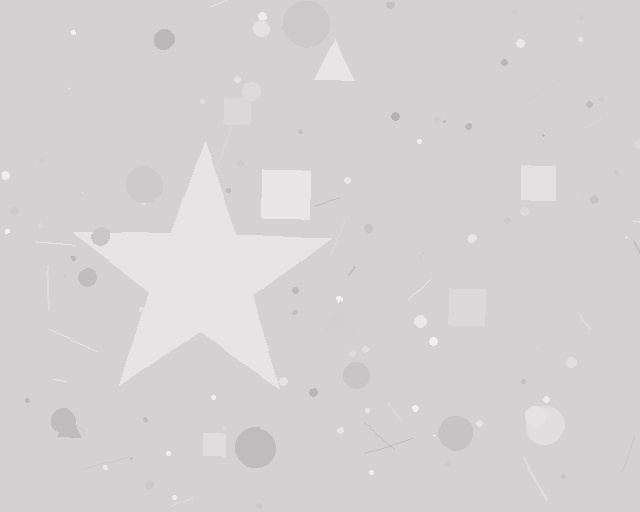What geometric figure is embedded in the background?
A star is embedded in the background.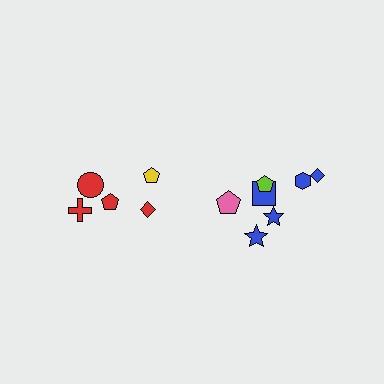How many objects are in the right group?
There are 7 objects.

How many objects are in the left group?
There are 5 objects.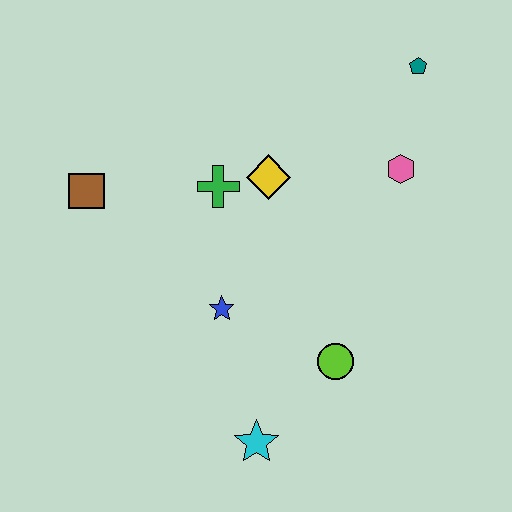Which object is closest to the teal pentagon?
The pink hexagon is closest to the teal pentagon.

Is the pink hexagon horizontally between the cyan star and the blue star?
No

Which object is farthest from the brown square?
The teal pentagon is farthest from the brown square.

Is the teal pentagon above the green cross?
Yes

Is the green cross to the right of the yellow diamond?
No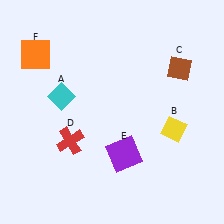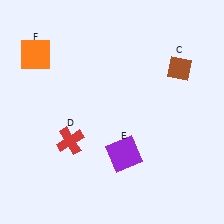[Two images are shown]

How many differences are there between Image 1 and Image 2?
There are 2 differences between the two images.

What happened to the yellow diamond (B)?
The yellow diamond (B) was removed in Image 2. It was in the bottom-right area of Image 1.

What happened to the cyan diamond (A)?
The cyan diamond (A) was removed in Image 2. It was in the top-left area of Image 1.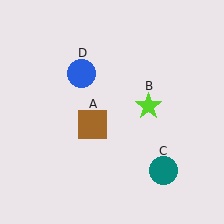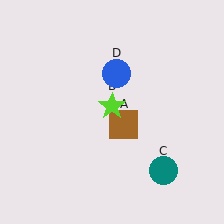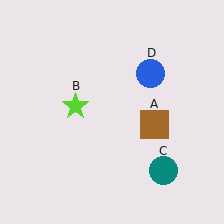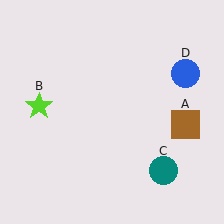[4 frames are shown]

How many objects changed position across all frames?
3 objects changed position: brown square (object A), lime star (object B), blue circle (object D).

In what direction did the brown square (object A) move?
The brown square (object A) moved right.